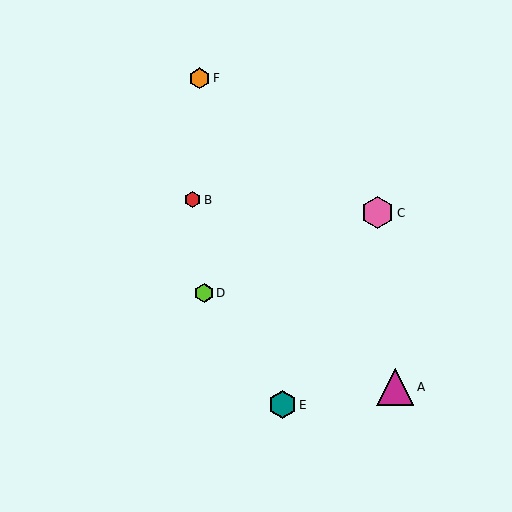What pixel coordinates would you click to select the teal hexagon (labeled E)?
Click at (282, 405) to select the teal hexagon E.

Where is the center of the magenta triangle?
The center of the magenta triangle is at (395, 387).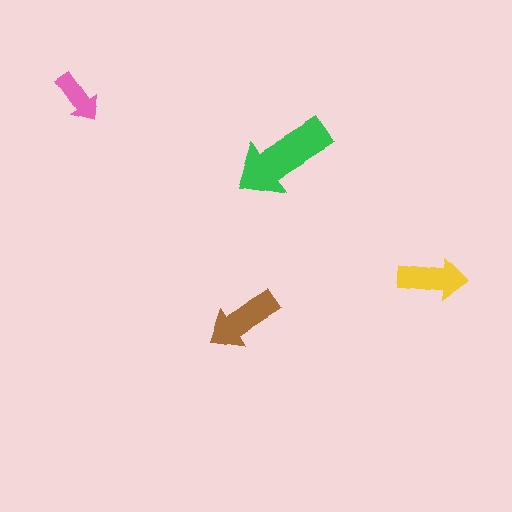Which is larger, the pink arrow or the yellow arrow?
The yellow one.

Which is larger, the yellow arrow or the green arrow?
The green one.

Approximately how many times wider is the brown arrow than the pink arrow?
About 1.5 times wider.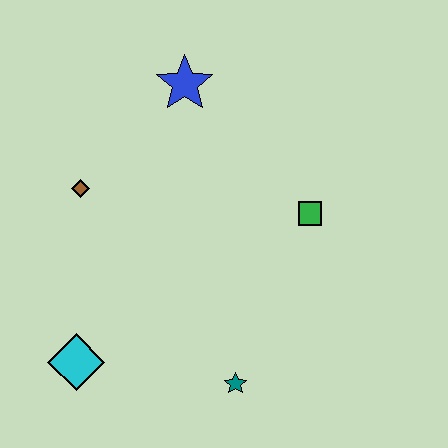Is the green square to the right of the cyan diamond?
Yes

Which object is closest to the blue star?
The brown diamond is closest to the blue star.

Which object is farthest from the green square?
The cyan diamond is farthest from the green square.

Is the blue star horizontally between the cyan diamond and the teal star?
Yes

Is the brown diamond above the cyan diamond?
Yes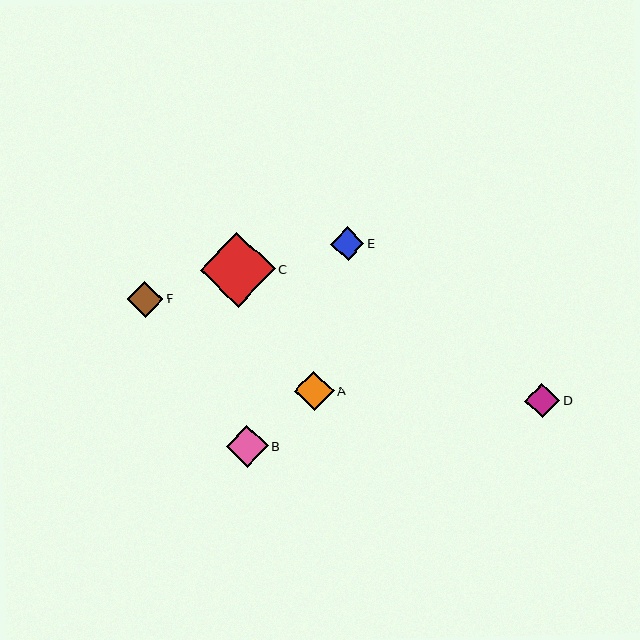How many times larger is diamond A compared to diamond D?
Diamond A is approximately 1.1 times the size of diamond D.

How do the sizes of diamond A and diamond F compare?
Diamond A and diamond F are approximately the same size.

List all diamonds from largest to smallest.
From largest to smallest: C, B, A, F, D, E.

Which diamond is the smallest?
Diamond E is the smallest with a size of approximately 34 pixels.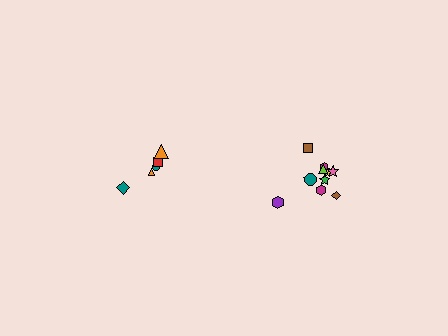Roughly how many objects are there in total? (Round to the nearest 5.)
Roughly 15 objects in total.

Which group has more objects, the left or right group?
The right group.